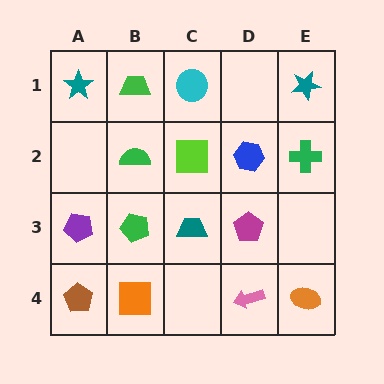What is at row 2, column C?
A lime square.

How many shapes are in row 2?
4 shapes.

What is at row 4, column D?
A pink arrow.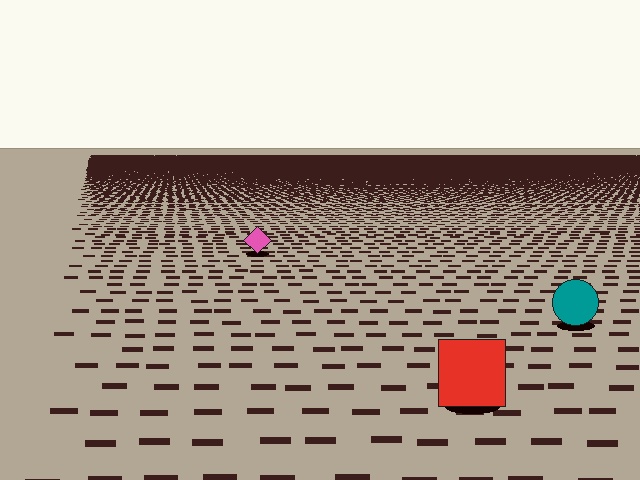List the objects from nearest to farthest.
From nearest to farthest: the red square, the teal circle, the pink diamond.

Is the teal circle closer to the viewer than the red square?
No. The red square is closer — you can tell from the texture gradient: the ground texture is coarser near it.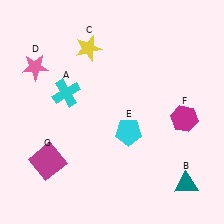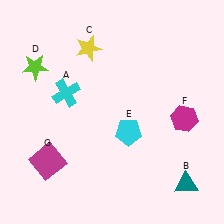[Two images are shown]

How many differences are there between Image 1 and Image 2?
There is 1 difference between the two images.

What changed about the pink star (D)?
In Image 1, D is pink. In Image 2, it changed to lime.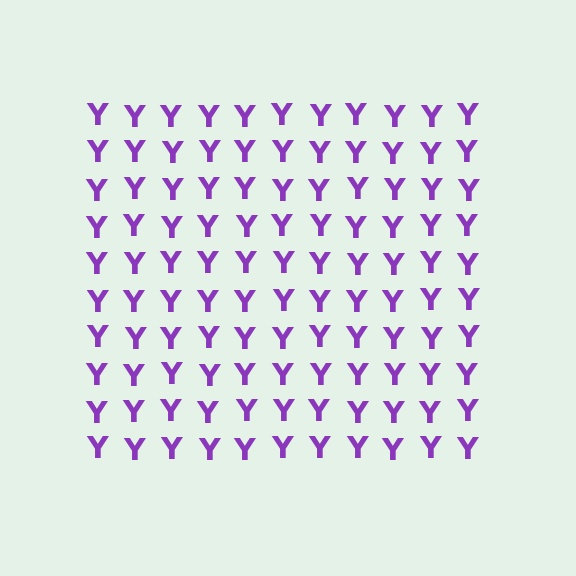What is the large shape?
The large shape is a square.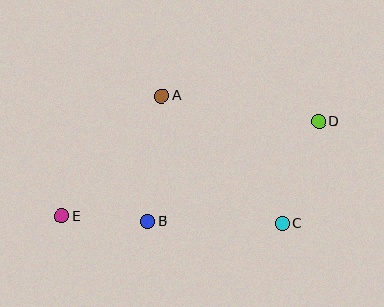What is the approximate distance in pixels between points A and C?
The distance between A and C is approximately 176 pixels.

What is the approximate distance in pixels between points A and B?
The distance between A and B is approximately 126 pixels.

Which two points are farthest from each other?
Points D and E are farthest from each other.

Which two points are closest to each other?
Points B and E are closest to each other.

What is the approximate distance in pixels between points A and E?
The distance between A and E is approximately 157 pixels.